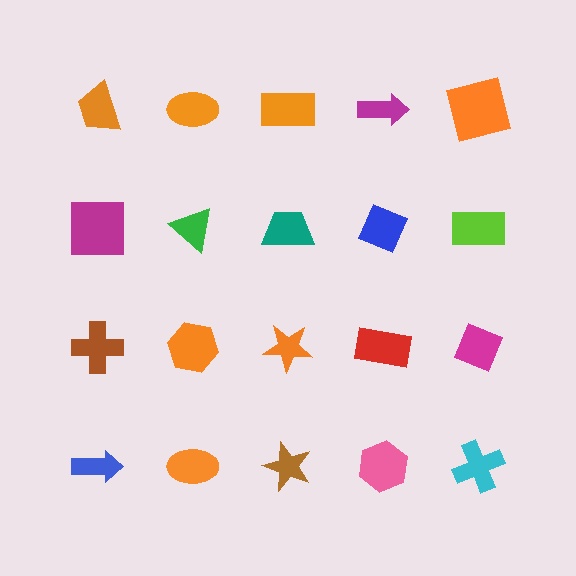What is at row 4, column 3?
A brown star.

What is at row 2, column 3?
A teal trapezoid.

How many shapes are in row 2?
5 shapes.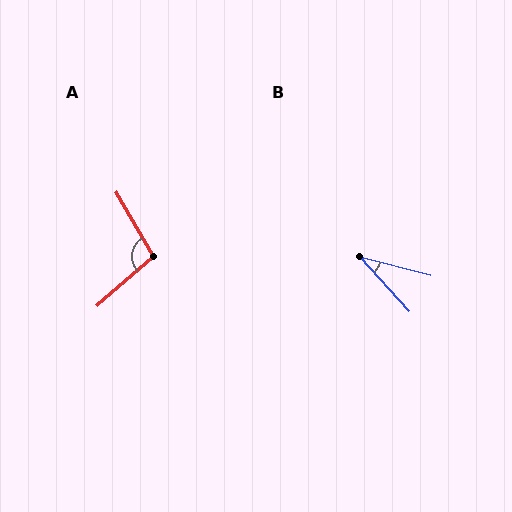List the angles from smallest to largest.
B (33°), A (101°).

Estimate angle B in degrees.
Approximately 33 degrees.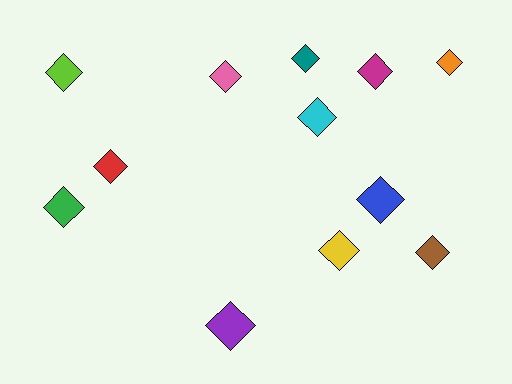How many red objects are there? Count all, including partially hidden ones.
There is 1 red object.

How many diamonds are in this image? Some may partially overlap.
There are 12 diamonds.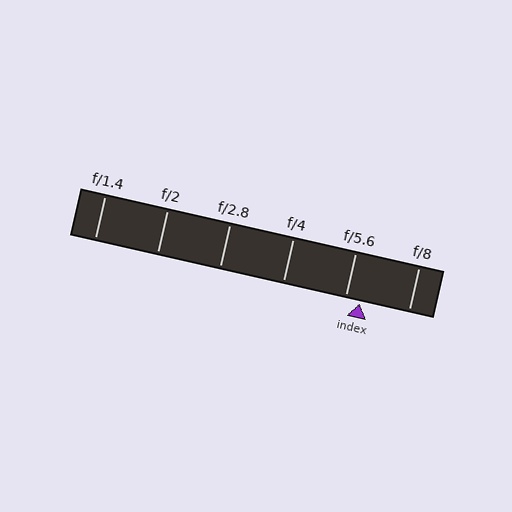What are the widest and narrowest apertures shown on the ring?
The widest aperture shown is f/1.4 and the narrowest is f/8.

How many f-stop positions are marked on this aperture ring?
There are 6 f-stop positions marked.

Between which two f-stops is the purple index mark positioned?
The index mark is between f/5.6 and f/8.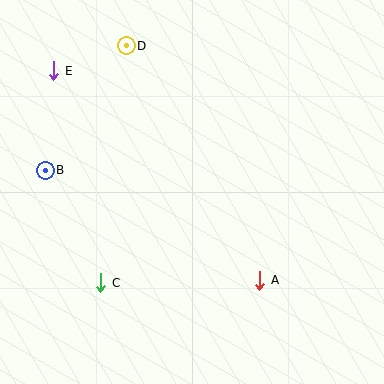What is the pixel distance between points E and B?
The distance between E and B is 100 pixels.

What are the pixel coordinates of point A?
Point A is at (260, 280).